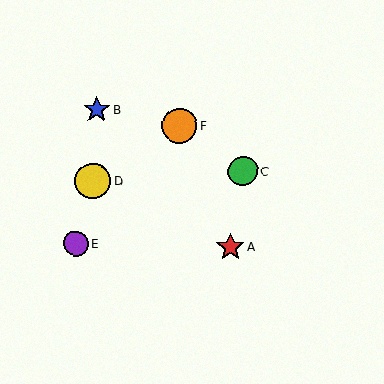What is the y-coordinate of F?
Object F is at y≈125.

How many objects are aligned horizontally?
2 objects (A, E) are aligned horizontally.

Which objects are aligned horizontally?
Objects A, E are aligned horizontally.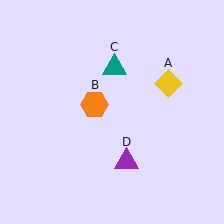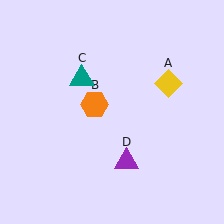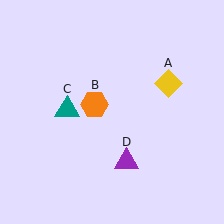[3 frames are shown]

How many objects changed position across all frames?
1 object changed position: teal triangle (object C).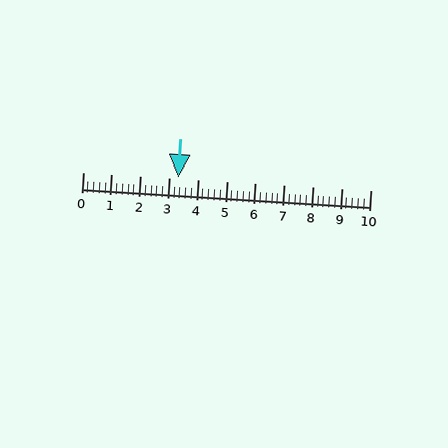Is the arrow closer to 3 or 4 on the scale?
The arrow is closer to 3.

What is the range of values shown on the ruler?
The ruler shows values from 0 to 10.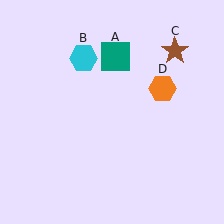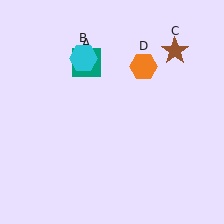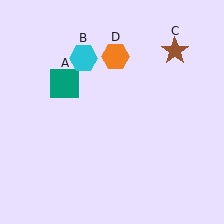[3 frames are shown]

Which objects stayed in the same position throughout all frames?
Cyan hexagon (object B) and brown star (object C) remained stationary.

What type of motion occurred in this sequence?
The teal square (object A), orange hexagon (object D) rotated counterclockwise around the center of the scene.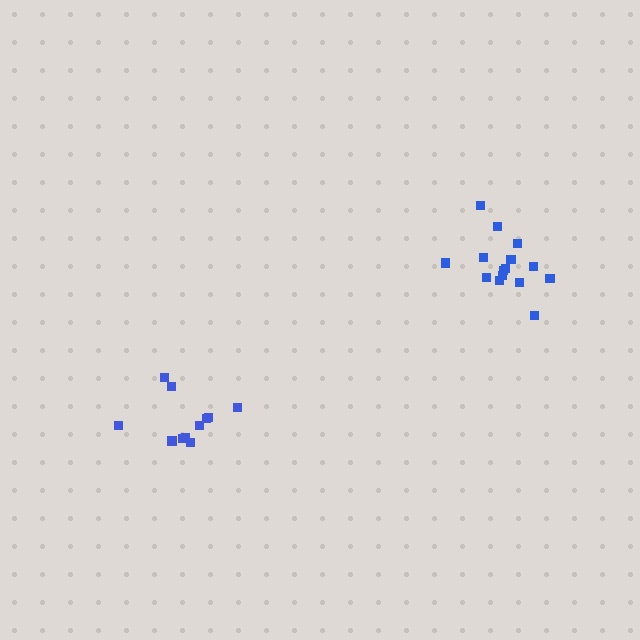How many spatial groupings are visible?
There are 2 spatial groupings.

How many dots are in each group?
Group 1: 11 dots, Group 2: 15 dots (26 total).